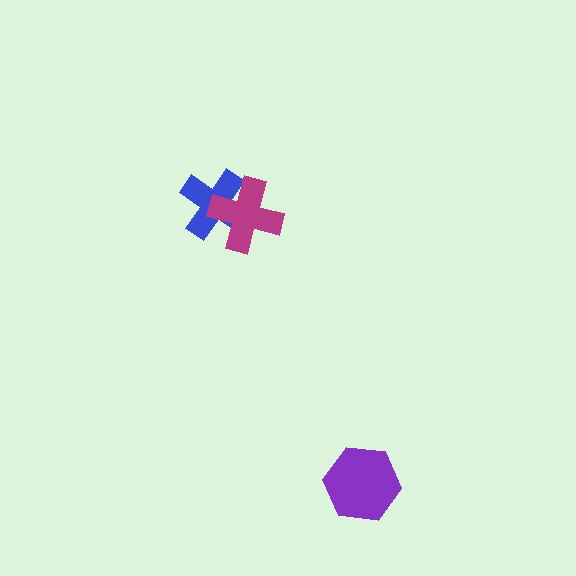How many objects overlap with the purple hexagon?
0 objects overlap with the purple hexagon.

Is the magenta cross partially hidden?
No, no other shape covers it.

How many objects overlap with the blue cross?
1 object overlaps with the blue cross.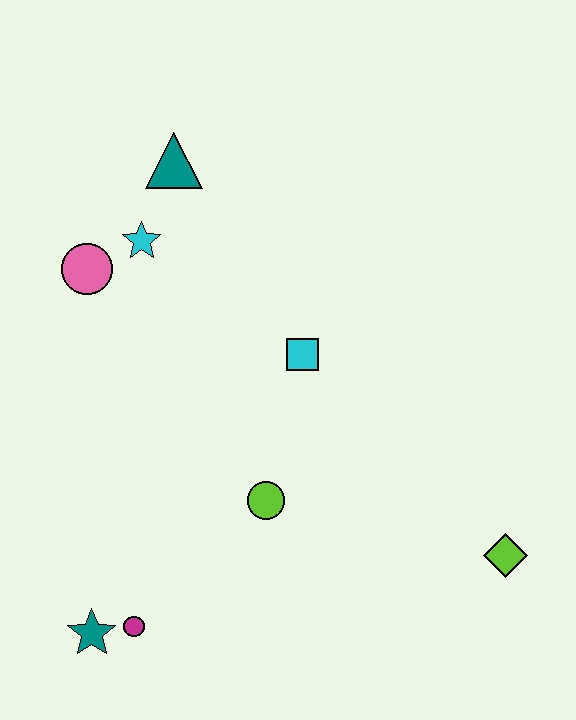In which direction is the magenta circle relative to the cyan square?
The magenta circle is below the cyan square.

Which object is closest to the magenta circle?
The teal star is closest to the magenta circle.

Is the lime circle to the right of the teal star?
Yes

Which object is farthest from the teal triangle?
The lime diamond is farthest from the teal triangle.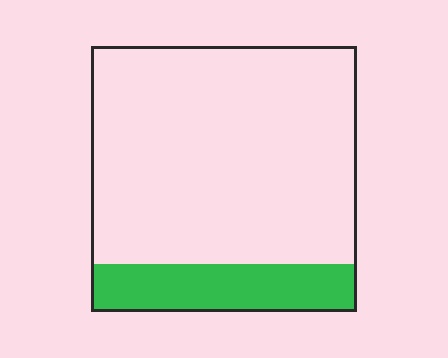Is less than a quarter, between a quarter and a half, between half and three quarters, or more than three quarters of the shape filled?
Less than a quarter.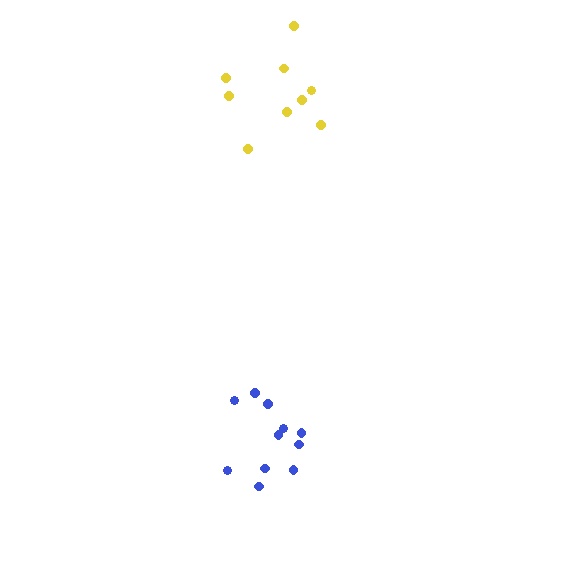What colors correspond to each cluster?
The clusters are colored: blue, yellow.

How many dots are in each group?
Group 1: 11 dots, Group 2: 9 dots (20 total).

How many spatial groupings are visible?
There are 2 spatial groupings.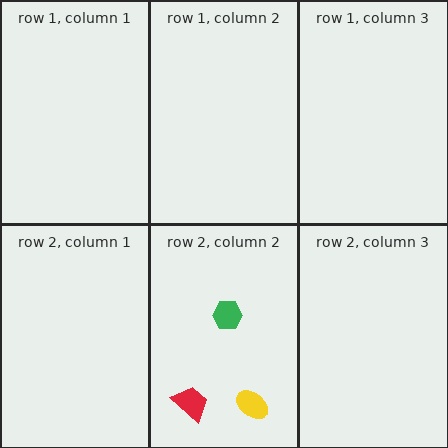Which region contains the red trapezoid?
The row 2, column 2 region.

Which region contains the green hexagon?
The row 2, column 2 region.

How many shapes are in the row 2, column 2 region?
3.